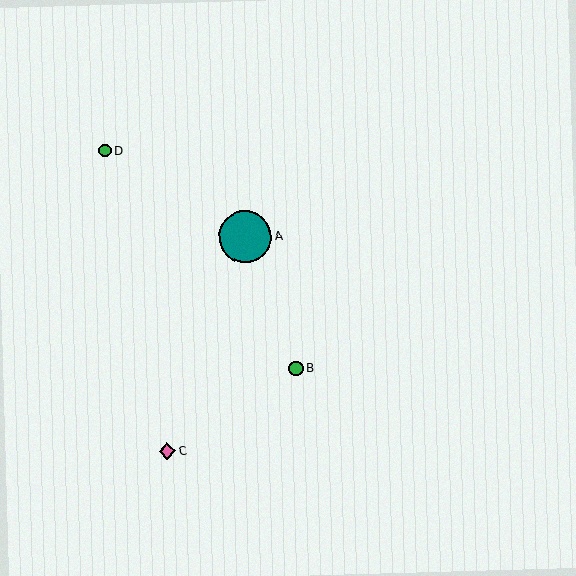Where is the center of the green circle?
The center of the green circle is at (296, 368).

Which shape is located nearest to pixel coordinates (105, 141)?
The green circle (labeled D) at (105, 151) is nearest to that location.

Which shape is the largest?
The teal circle (labeled A) is the largest.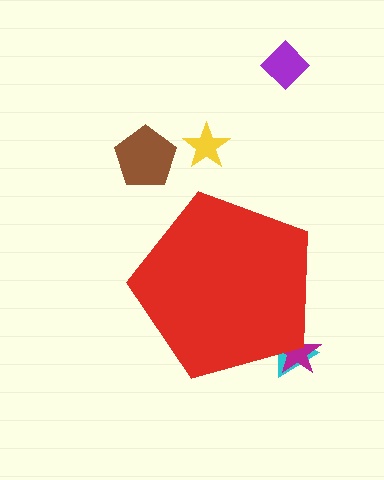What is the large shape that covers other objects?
A red pentagon.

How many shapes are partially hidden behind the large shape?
2 shapes are partially hidden.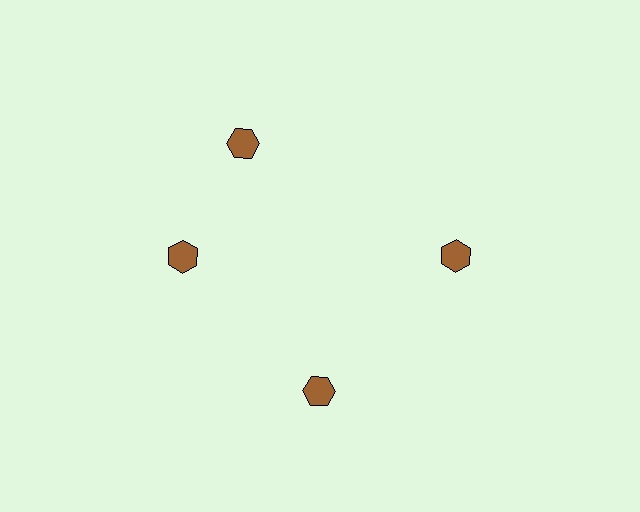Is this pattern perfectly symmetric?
No. The 4 brown hexagons are arranged in a ring, but one element near the 12 o'clock position is rotated out of alignment along the ring, breaking the 4-fold rotational symmetry.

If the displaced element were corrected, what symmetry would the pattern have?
It would have 4-fold rotational symmetry — the pattern would map onto itself every 90 degrees.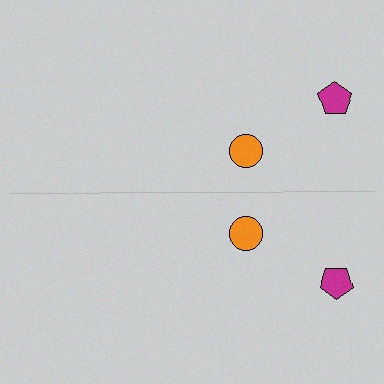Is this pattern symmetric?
Yes, this pattern has bilateral (reflection) symmetry.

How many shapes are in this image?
There are 4 shapes in this image.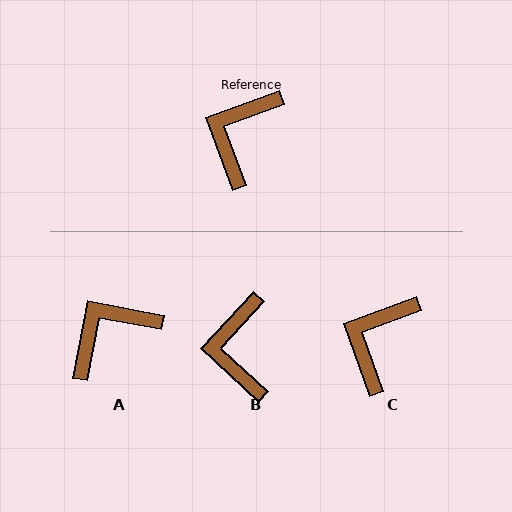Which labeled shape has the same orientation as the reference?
C.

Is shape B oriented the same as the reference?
No, it is off by about 27 degrees.